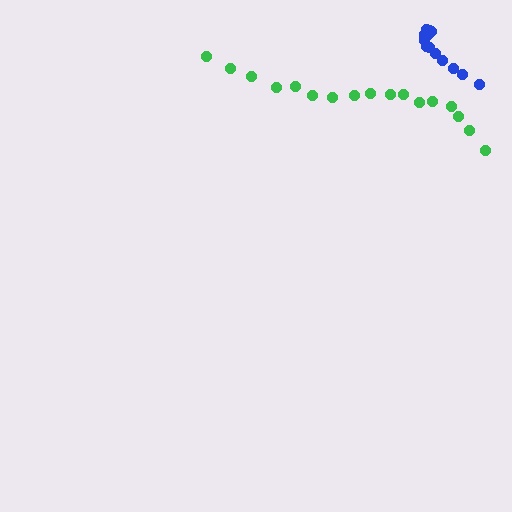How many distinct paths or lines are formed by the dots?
There are 2 distinct paths.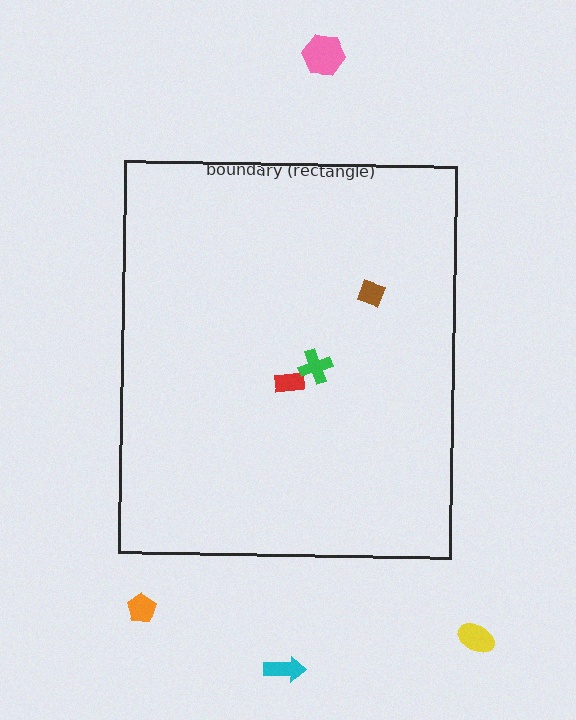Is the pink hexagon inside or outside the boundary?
Outside.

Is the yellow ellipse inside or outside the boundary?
Outside.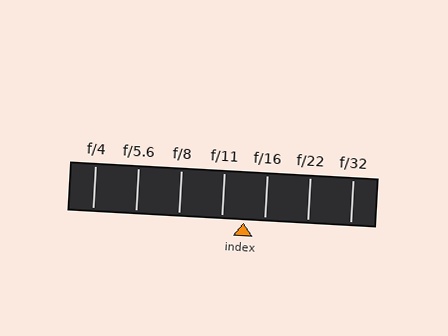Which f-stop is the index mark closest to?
The index mark is closest to f/16.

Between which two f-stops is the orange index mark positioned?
The index mark is between f/11 and f/16.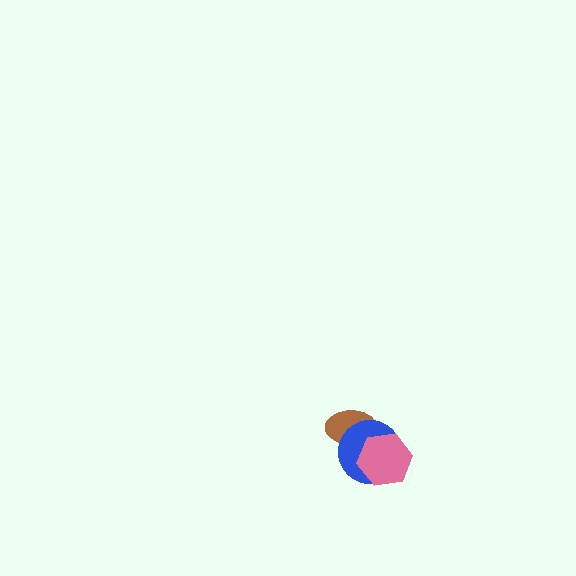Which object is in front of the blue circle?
The pink hexagon is in front of the blue circle.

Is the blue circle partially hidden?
Yes, it is partially covered by another shape.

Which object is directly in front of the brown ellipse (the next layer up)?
The blue circle is directly in front of the brown ellipse.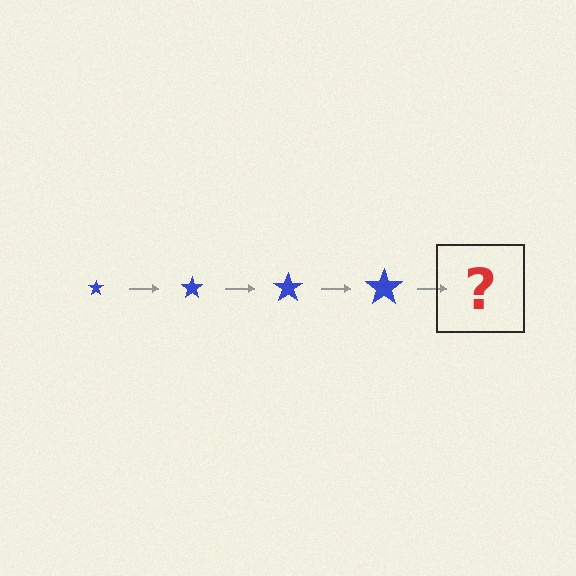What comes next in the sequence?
The next element should be a blue star, larger than the previous one.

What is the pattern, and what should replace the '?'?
The pattern is that the star gets progressively larger each step. The '?' should be a blue star, larger than the previous one.